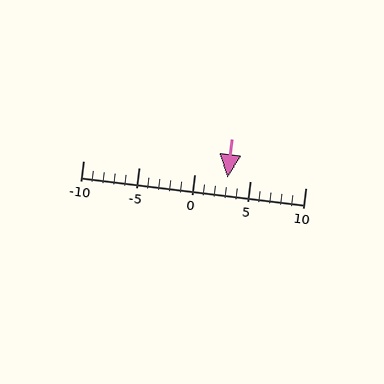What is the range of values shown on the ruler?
The ruler shows values from -10 to 10.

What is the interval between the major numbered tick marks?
The major tick marks are spaced 5 units apart.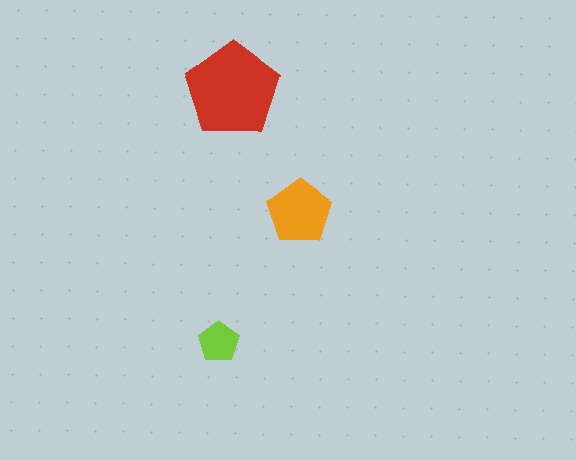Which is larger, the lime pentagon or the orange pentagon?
The orange one.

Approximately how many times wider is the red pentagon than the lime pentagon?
About 2.5 times wider.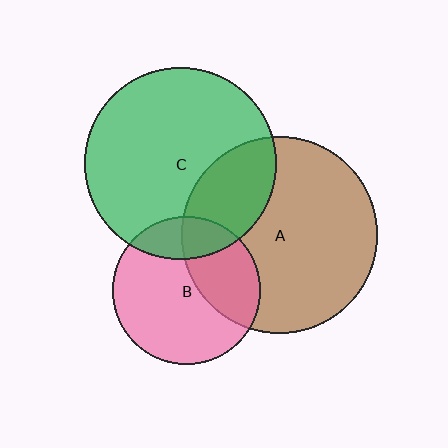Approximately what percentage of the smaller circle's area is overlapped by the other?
Approximately 35%.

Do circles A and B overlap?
Yes.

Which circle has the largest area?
Circle A (brown).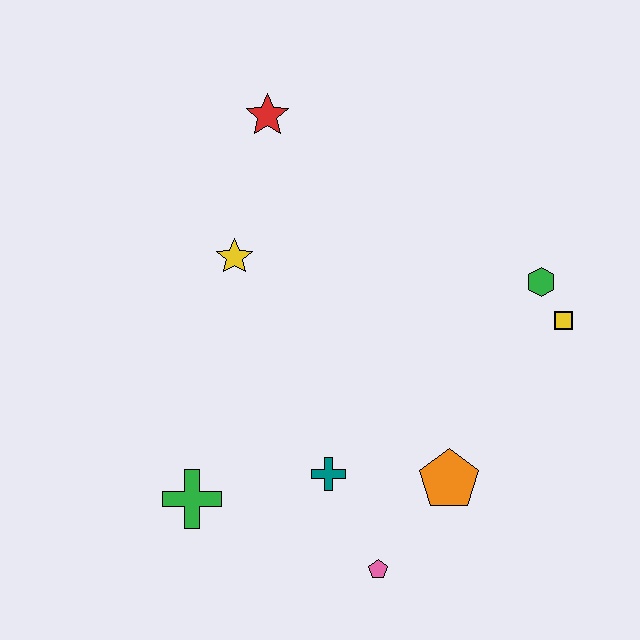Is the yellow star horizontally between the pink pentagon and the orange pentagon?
No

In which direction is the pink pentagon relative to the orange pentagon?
The pink pentagon is below the orange pentagon.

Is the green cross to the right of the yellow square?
No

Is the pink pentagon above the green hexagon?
No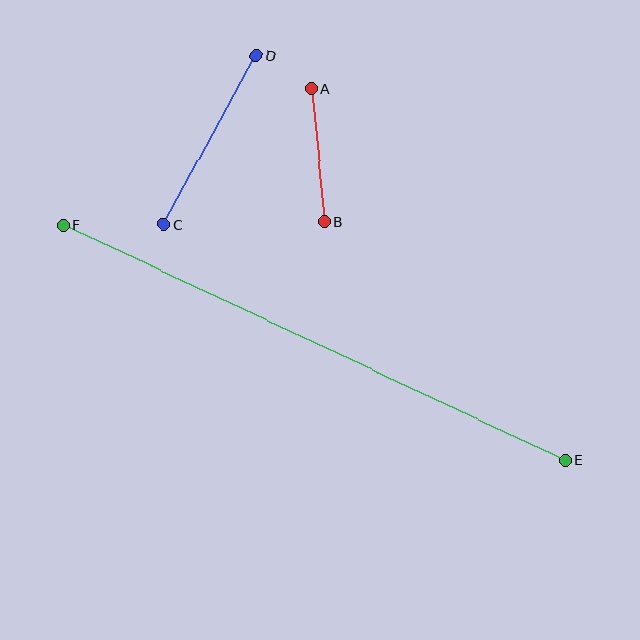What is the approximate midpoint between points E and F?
The midpoint is at approximately (314, 343) pixels.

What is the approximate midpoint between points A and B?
The midpoint is at approximately (318, 155) pixels.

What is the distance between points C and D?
The distance is approximately 192 pixels.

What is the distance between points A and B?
The distance is approximately 134 pixels.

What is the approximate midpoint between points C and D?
The midpoint is at approximately (210, 140) pixels.